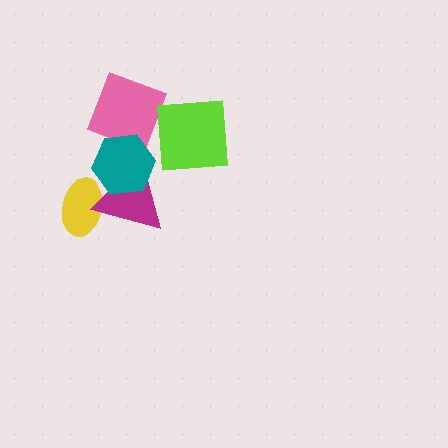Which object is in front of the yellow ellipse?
The magenta triangle is in front of the yellow ellipse.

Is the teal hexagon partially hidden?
No, no other shape covers it.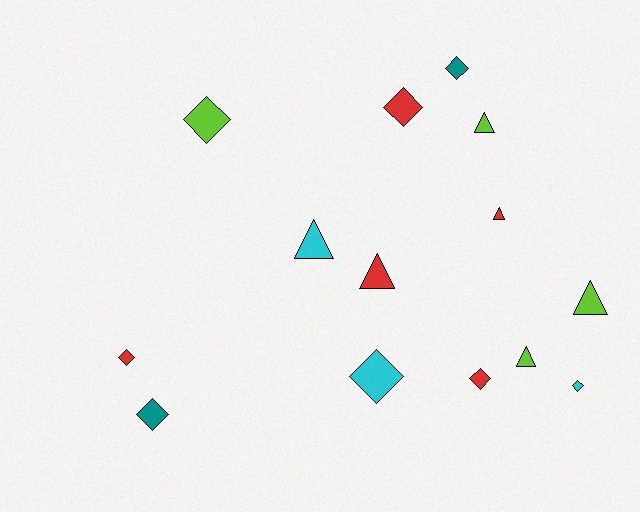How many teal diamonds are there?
There are 2 teal diamonds.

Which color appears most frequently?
Red, with 5 objects.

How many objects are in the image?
There are 14 objects.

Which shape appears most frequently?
Diamond, with 8 objects.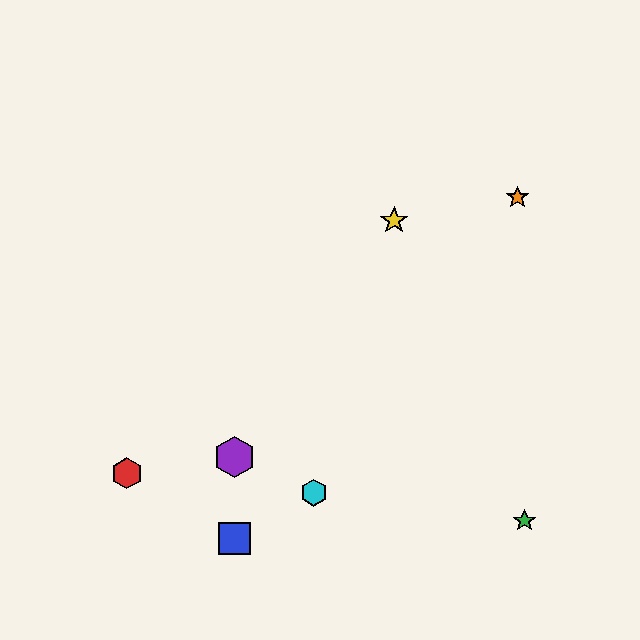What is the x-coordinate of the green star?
The green star is at x≈525.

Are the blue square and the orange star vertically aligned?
No, the blue square is at x≈234 and the orange star is at x≈518.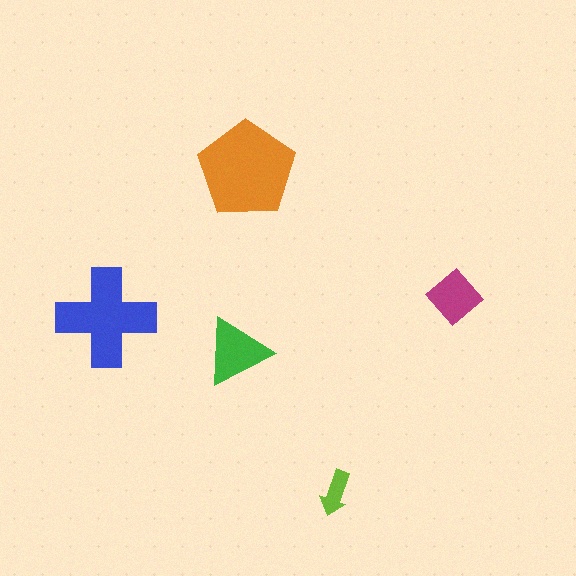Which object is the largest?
The orange pentagon.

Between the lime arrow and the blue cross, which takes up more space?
The blue cross.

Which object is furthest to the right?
The magenta diamond is rightmost.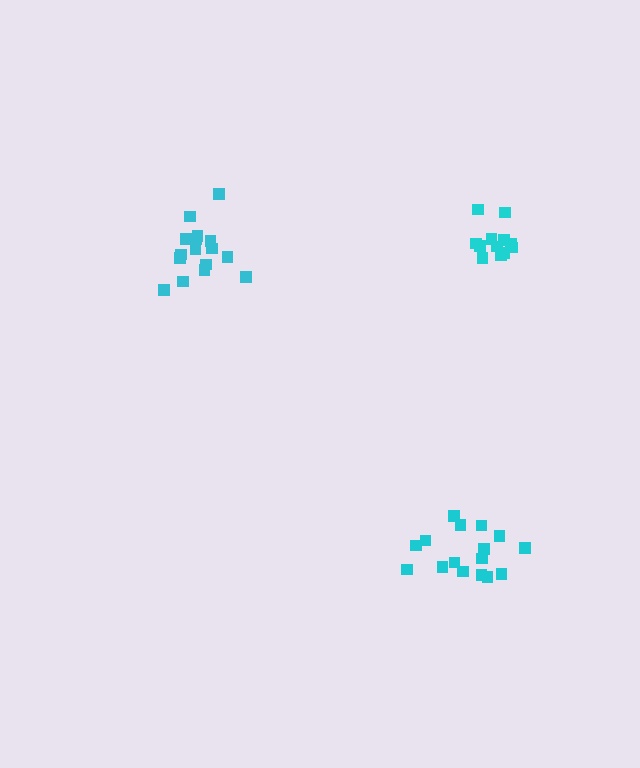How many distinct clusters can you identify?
There are 3 distinct clusters.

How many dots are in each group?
Group 1: 12 dots, Group 2: 16 dots, Group 3: 16 dots (44 total).